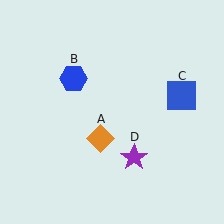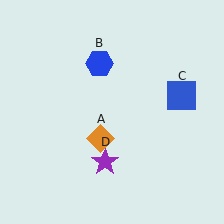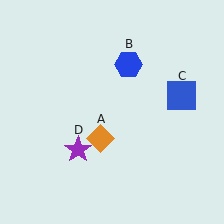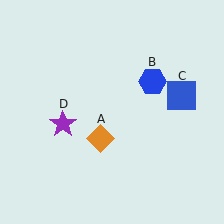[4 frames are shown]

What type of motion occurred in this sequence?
The blue hexagon (object B), purple star (object D) rotated clockwise around the center of the scene.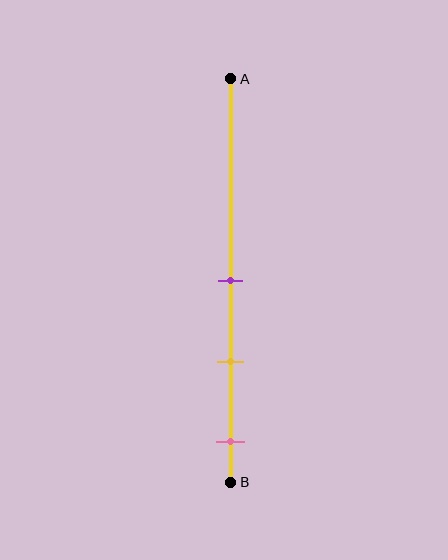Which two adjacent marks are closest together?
The purple and yellow marks are the closest adjacent pair.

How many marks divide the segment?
There are 3 marks dividing the segment.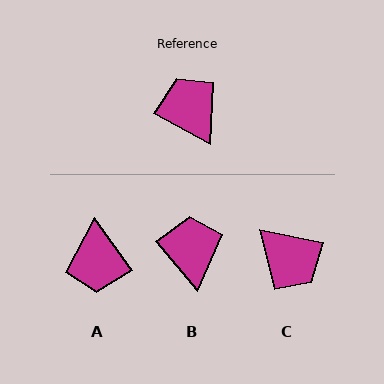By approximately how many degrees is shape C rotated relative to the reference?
Approximately 163 degrees clockwise.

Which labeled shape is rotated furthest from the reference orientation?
C, about 163 degrees away.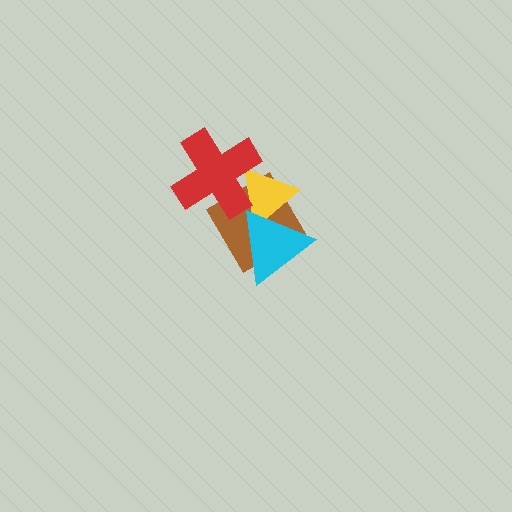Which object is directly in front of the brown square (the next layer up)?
The yellow triangle is directly in front of the brown square.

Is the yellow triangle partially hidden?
Yes, it is partially covered by another shape.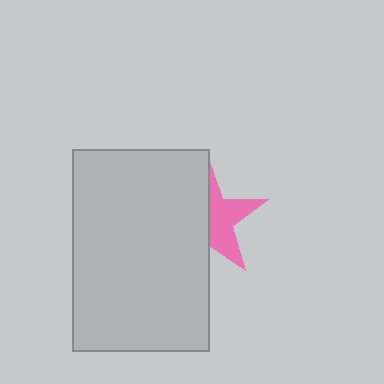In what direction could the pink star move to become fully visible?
The pink star could move right. That would shift it out from behind the light gray rectangle entirely.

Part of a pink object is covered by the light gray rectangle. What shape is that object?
It is a star.